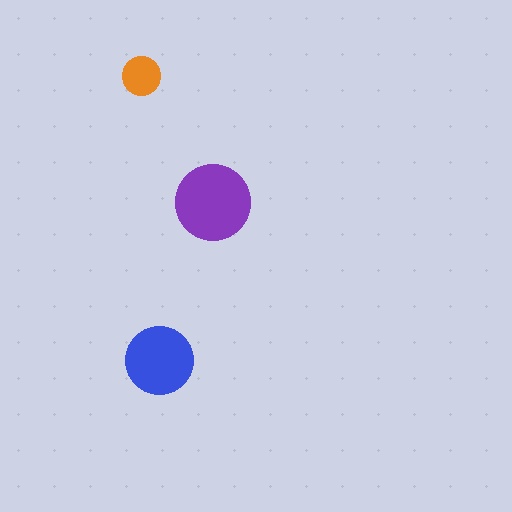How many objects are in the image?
There are 3 objects in the image.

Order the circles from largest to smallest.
the purple one, the blue one, the orange one.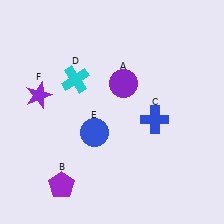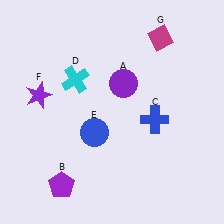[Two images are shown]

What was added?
A magenta diamond (G) was added in Image 2.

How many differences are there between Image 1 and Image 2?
There is 1 difference between the two images.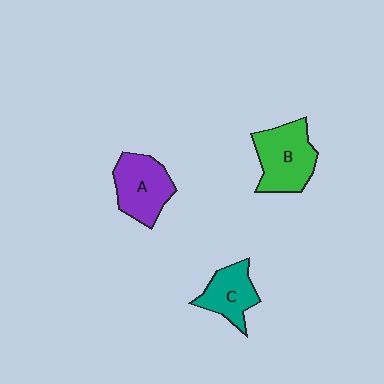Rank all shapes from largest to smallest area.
From largest to smallest: B (green), A (purple), C (teal).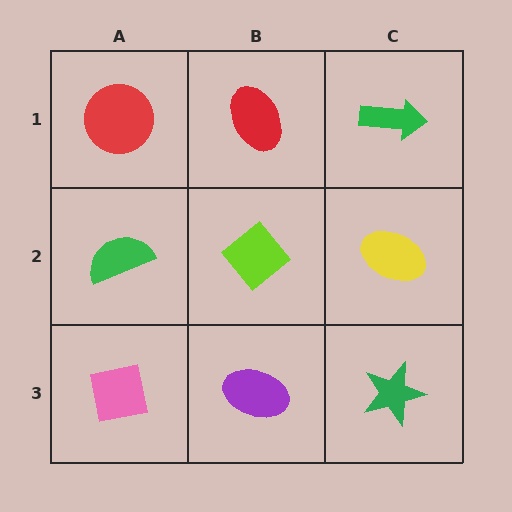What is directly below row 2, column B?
A purple ellipse.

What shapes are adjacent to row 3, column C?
A yellow ellipse (row 2, column C), a purple ellipse (row 3, column B).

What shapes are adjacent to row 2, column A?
A red circle (row 1, column A), a pink square (row 3, column A), a lime diamond (row 2, column B).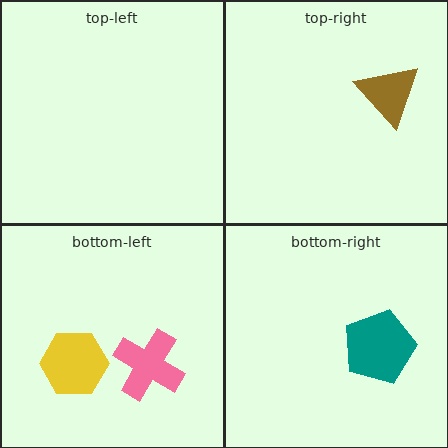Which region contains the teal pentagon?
The bottom-right region.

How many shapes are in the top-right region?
1.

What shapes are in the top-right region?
The brown triangle.